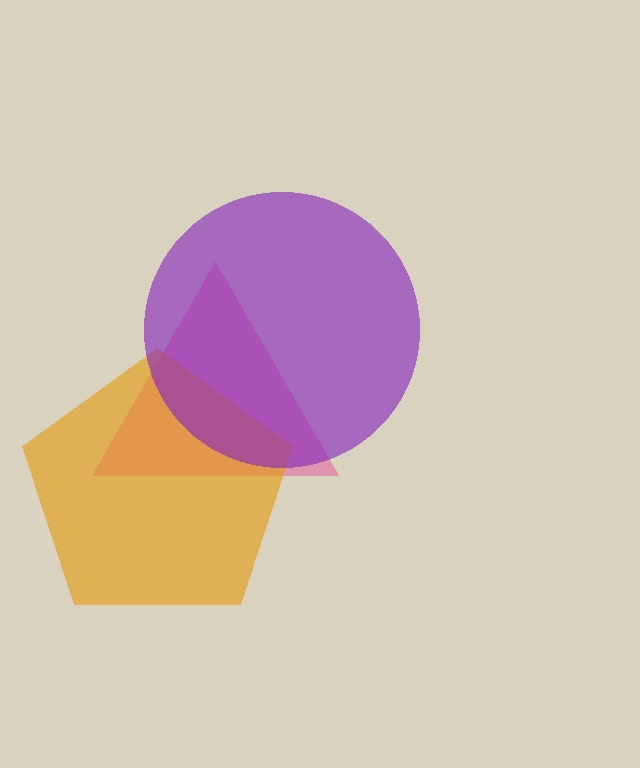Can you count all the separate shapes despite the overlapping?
Yes, there are 3 separate shapes.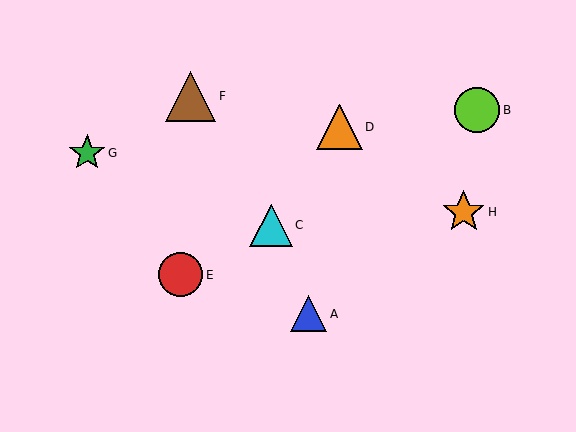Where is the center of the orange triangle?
The center of the orange triangle is at (340, 127).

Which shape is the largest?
The brown triangle (labeled F) is the largest.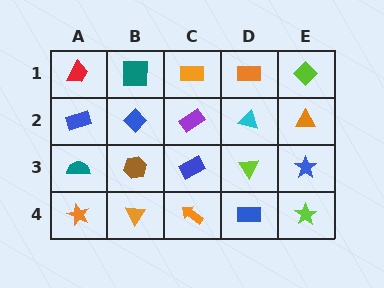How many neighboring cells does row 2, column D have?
4.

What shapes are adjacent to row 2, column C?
An orange rectangle (row 1, column C), a blue rectangle (row 3, column C), a blue diamond (row 2, column B), a cyan triangle (row 2, column D).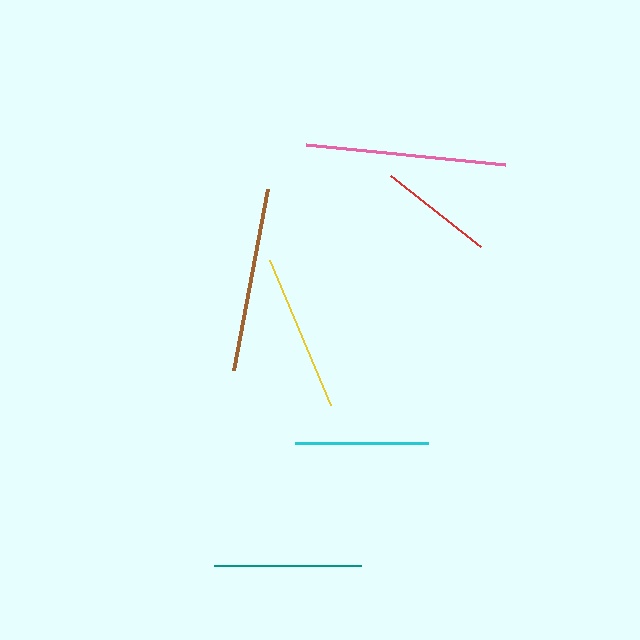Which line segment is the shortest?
The red line is the shortest at approximately 115 pixels.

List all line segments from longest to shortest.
From longest to shortest: pink, brown, yellow, teal, cyan, red.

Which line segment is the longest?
The pink line is the longest at approximately 200 pixels.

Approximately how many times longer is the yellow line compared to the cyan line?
The yellow line is approximately 1.2 times the length of the cyan line.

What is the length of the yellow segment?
The yellow segment is approximately 158 pixels long.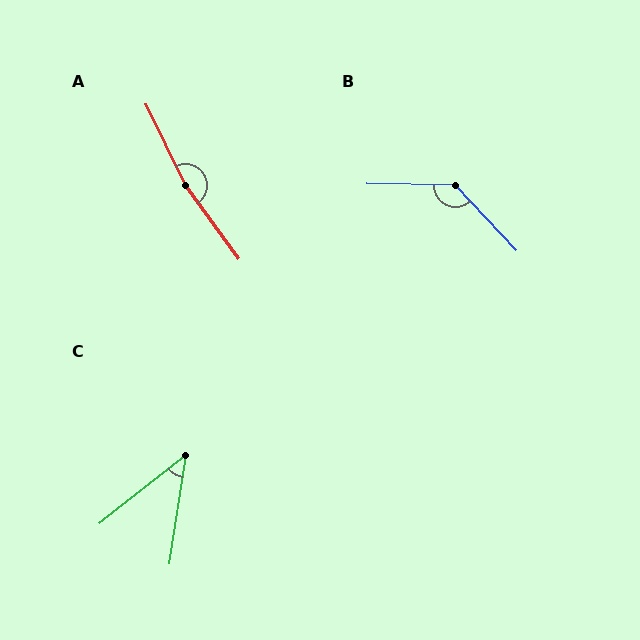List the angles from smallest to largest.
C (43°), B (134°), A (170°).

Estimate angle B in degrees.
Approximately 134 degrees.